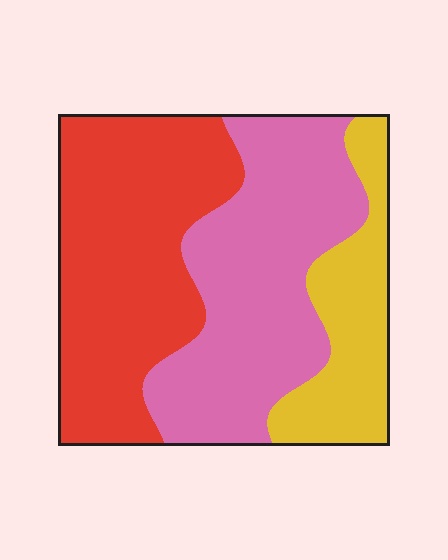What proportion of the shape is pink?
Pink covers 40% of the shape.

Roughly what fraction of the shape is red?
Red covers around 40% of the shape.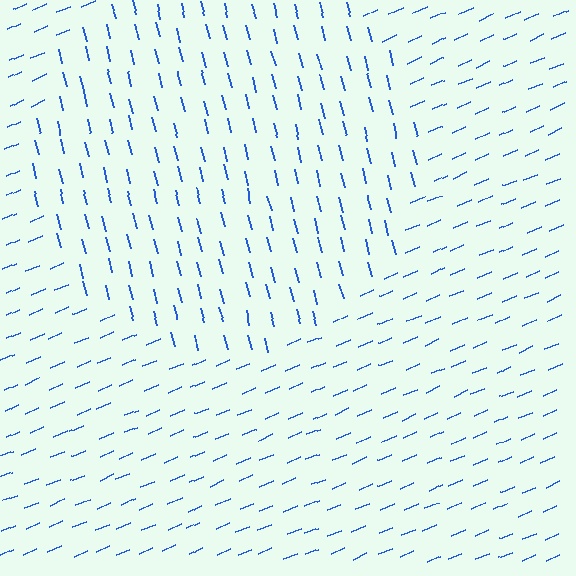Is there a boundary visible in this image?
Yes, there is a texture boundary formed by a change in line orientation.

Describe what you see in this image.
The image is filled with small blue line segments. A circle region in the image has lines oriented differently from the surrounding lines, creating a visible texture boundary.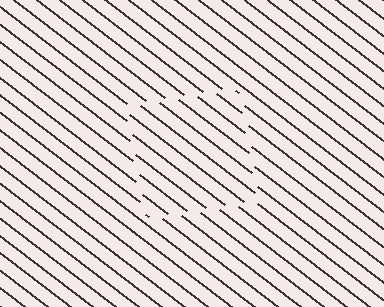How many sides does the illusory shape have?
4 sides — the line-ends trace a square.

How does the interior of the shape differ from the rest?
The interior of the shape contains the same grating, shifted by half a period — the contour is defined by the phase discontinuity where line-ends from the inner and outer gratings abut.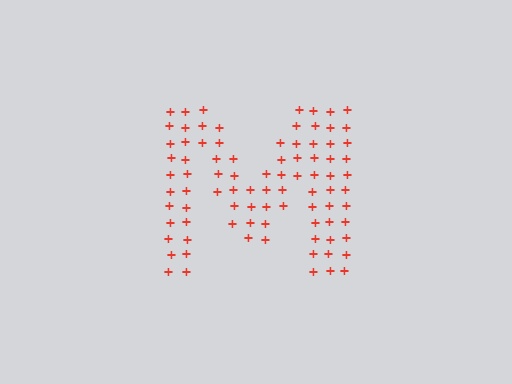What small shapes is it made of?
It is made of small plus signs.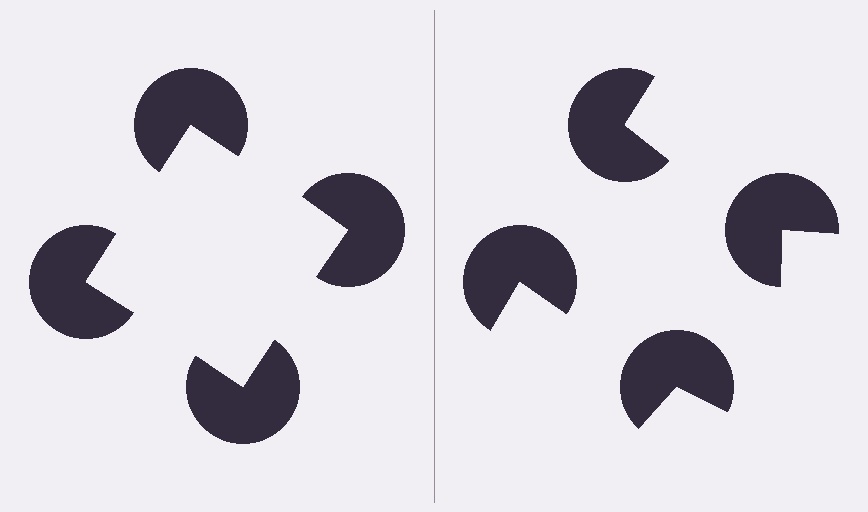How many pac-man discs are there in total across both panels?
8 — 4 on each side.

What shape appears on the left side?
An illusory square.